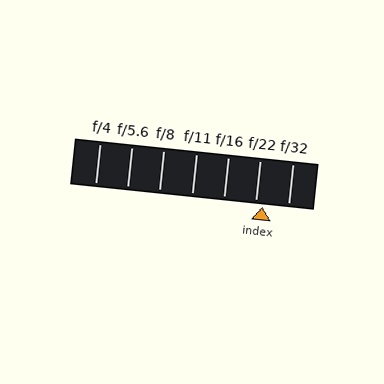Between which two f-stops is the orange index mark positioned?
The index mark is between f/22 and f/32.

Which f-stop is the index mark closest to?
The index mark is closest to f/22.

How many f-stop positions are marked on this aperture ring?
There are 7 f-stop positions marked.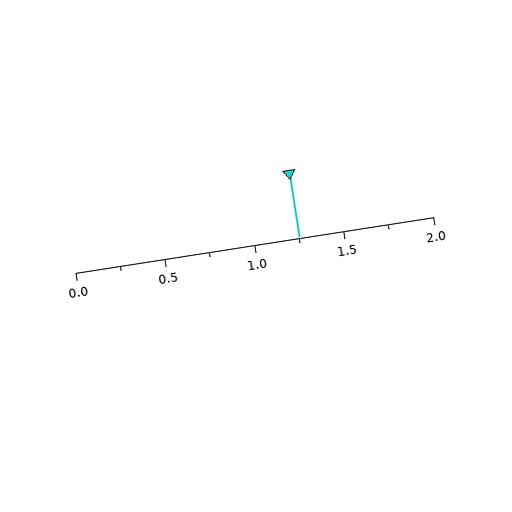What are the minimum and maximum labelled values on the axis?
The axis runs from 0.0 to 2.0.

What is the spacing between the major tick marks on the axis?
The major ticks are spaced 0.5 apart.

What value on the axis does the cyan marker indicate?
The marker indicates approximately 1.25.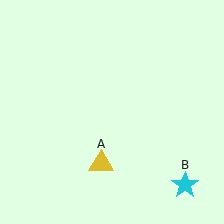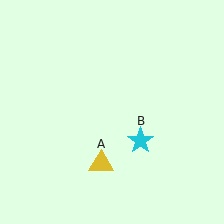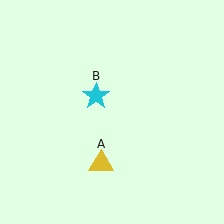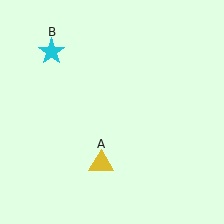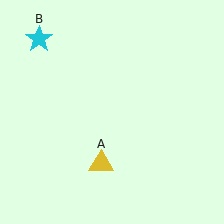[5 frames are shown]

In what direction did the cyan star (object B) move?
The cyan star (object B) moved up and to the left.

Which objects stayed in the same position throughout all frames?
Yellow triangle (object A) remained stationary.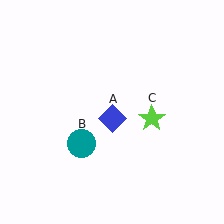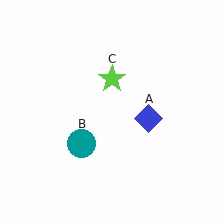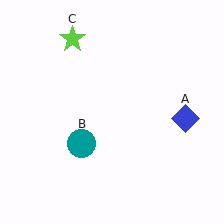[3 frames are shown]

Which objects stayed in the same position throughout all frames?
Teal circle (object B) remained stationary.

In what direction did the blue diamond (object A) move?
The blue diamond (object A) moved right.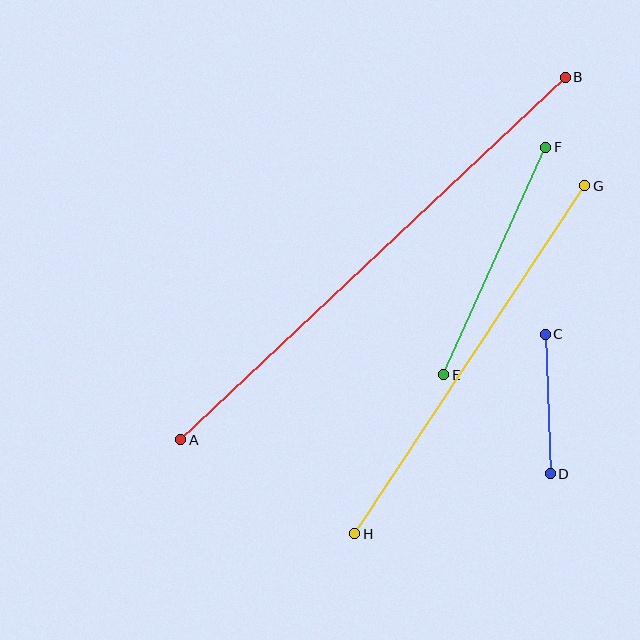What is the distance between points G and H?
The distance is approximately 417 pixels.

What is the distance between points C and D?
The distance is approximately 139 pixels.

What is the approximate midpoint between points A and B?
The midpoint is at approximately (373, 258) pixels.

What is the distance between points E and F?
The distance is approximately 249 pixels.